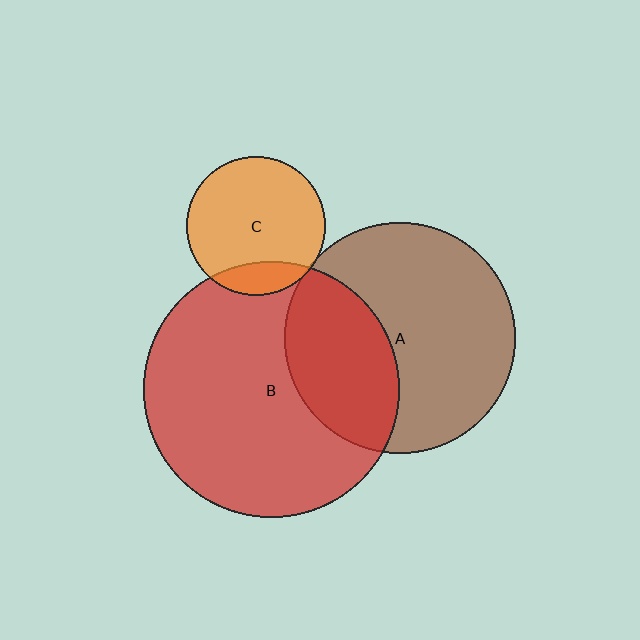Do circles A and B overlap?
Yes.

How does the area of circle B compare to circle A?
Approximately 1.2 times.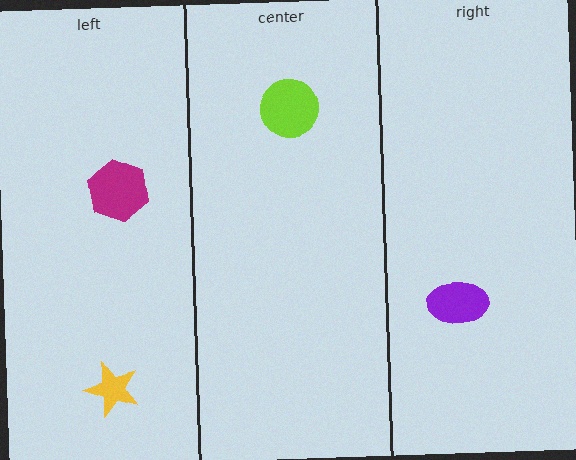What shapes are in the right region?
The purple ellipse.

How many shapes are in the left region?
2.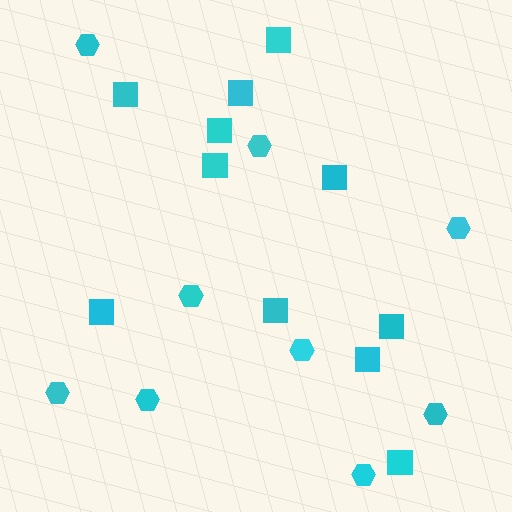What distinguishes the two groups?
There are 2 groups: one group of squares (11) and one group of hexagons (9).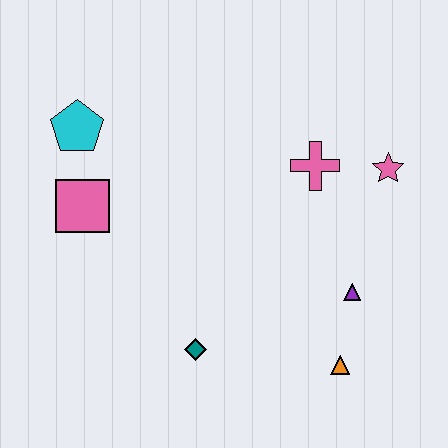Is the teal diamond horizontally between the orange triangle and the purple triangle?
No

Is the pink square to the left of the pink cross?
Yes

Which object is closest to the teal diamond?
The orange triangle is closest to the teal diamond.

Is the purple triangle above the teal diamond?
Yes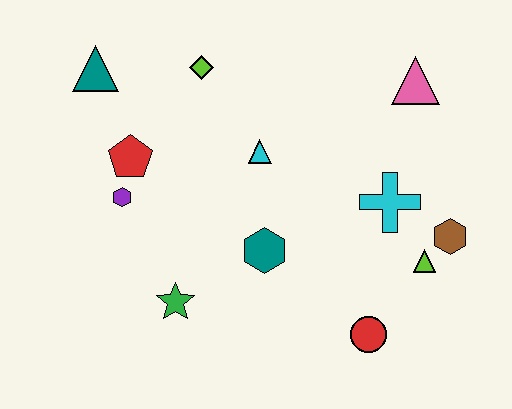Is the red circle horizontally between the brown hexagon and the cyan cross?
No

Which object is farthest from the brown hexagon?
The teal triangle is farthest from the brown hexagon.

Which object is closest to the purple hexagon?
The red pentagon is closest to the purple hexagon.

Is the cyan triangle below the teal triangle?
Yes